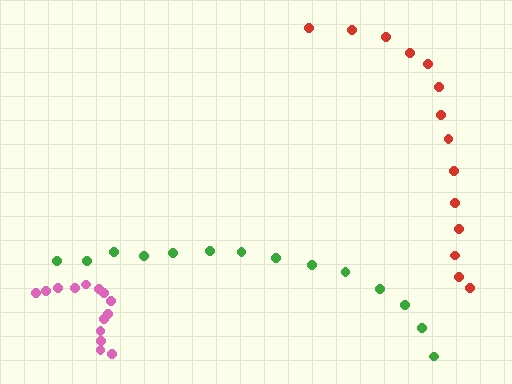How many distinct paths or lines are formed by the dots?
There are 3 distinct paths.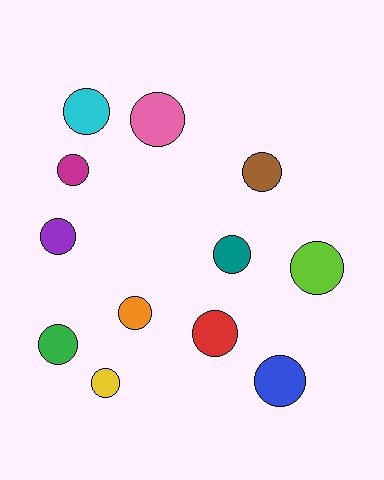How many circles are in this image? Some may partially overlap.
There are 12 circles.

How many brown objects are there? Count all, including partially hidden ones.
There is 1 brown object.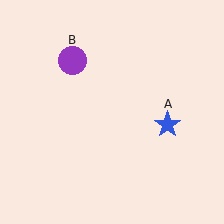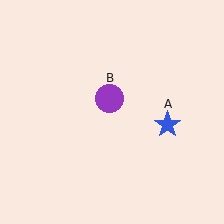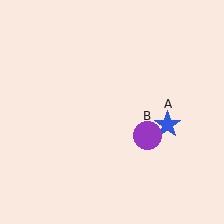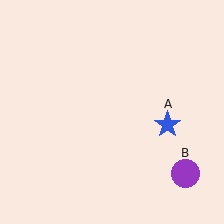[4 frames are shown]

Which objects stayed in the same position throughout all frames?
Blue star (object A) remained stationary.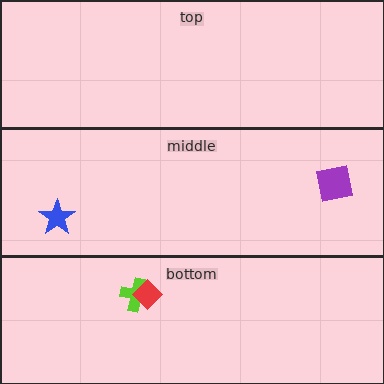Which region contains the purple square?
The middle region.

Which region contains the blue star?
The middle region.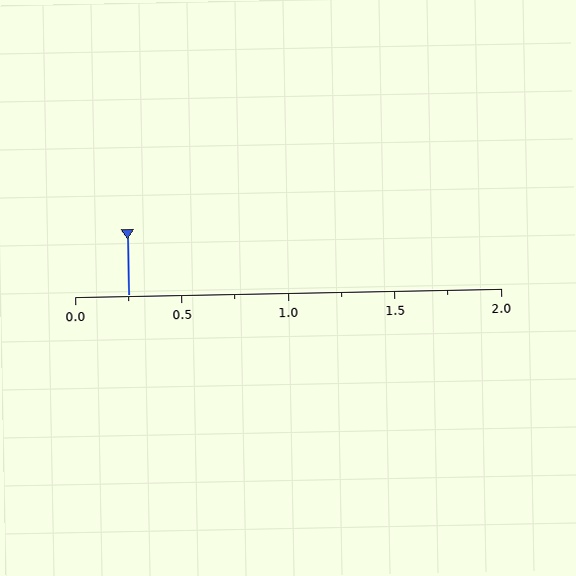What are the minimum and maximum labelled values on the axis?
The axis runs from 0.0 to 2.0.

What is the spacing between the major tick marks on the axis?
The major ticks are spaced 0.5 apart.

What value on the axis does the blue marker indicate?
The marker indicates approximately 0.25.